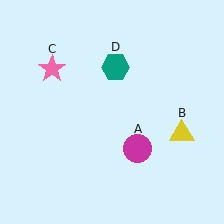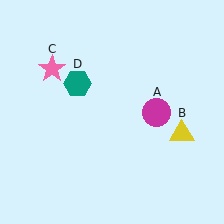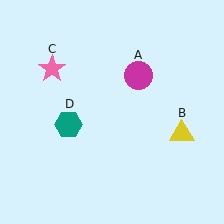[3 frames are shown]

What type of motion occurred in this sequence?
The magenta circle (object A), teal hexagon (object D) rotated counterclockwise around the center of the scene.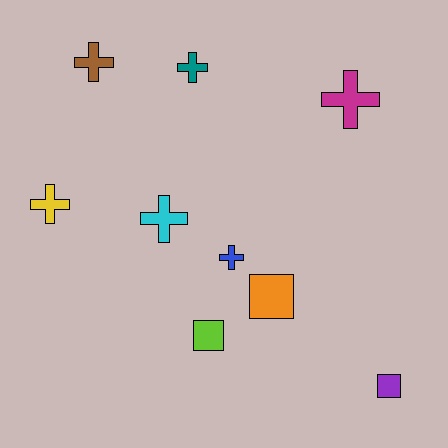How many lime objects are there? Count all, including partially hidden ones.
There is 1 lime object.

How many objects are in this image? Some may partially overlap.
There are 9 objects.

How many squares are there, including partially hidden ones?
There are 3 squares.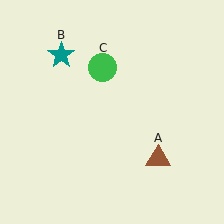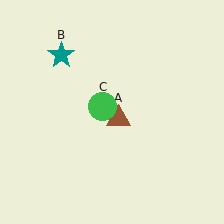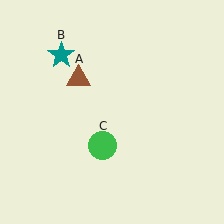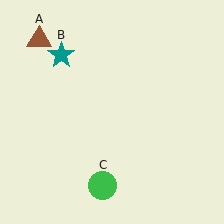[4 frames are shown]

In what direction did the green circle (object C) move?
The green circle (object C) moved down.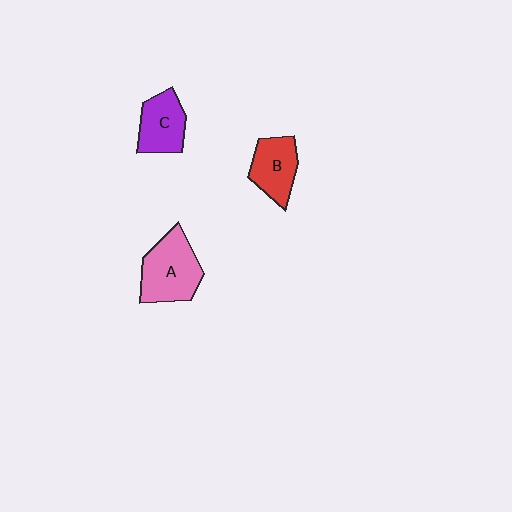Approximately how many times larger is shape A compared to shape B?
Approximately 1.4 times.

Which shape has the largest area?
Shape A (pink).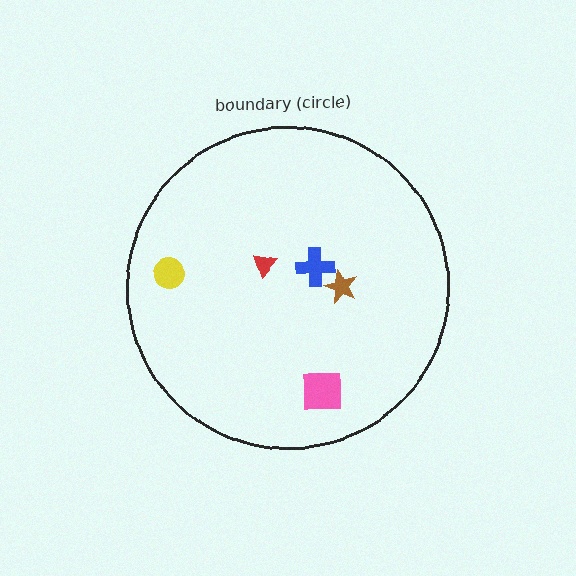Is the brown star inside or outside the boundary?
Inside.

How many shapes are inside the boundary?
5 inside, 0 outside.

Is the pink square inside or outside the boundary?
Inside.